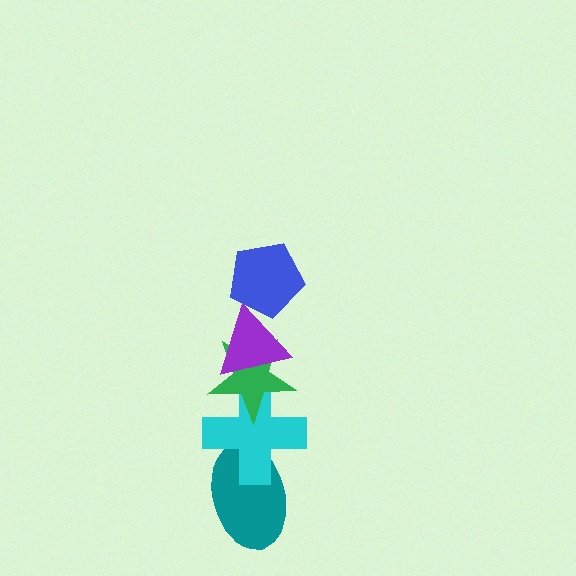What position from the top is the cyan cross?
The cyan cross is 4th from the top.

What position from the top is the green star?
The green star is 3rd from the top.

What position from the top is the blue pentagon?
The blue pentagon is 1st from the top.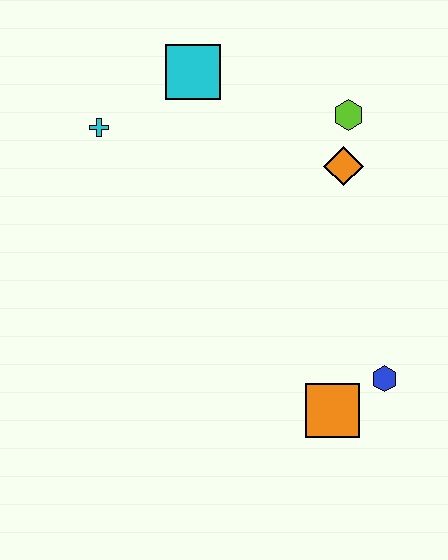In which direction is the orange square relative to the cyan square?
The orange square is below the cyan square.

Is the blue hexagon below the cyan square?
Yes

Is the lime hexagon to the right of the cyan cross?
Yes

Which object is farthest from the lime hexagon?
The orange square is farthest from the lime hexagon.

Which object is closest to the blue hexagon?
The orange square is closest to the blue hexagon.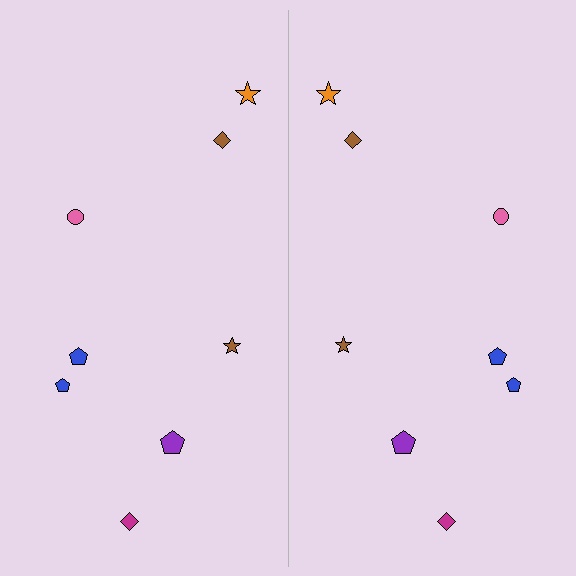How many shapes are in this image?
There are 16 shapes in this image.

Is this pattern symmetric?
Yes, this pattern has bilateral (reflection) symmetry.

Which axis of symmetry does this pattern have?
The pattern has a vertical axis of symmetry running through the center of the image.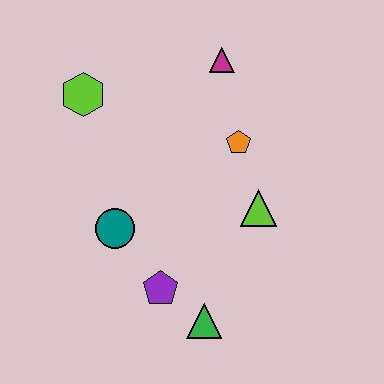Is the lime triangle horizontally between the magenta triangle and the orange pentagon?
No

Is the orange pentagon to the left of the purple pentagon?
No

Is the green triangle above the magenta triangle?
No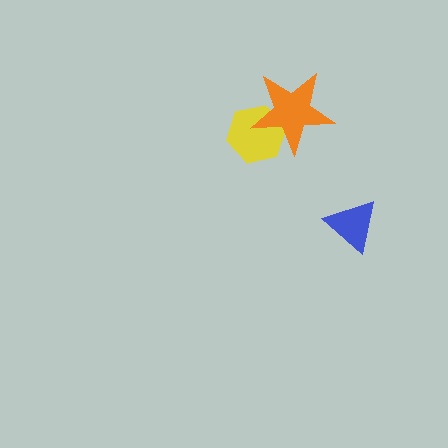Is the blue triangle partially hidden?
No, no other shape covers it.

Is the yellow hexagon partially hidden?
Yes, it is partially covered by another shape.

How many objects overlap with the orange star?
1 object overlaps with the orange star.